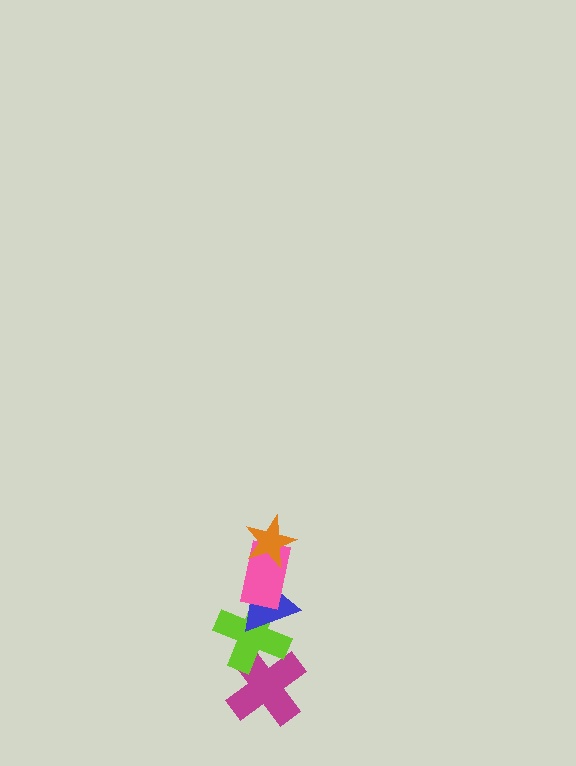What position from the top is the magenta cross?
The magenta cross is 5th from the top.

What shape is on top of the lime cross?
The blue triangle is on top of the lime cross.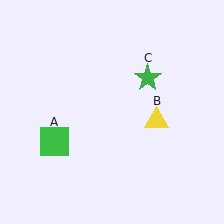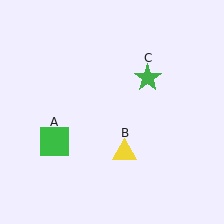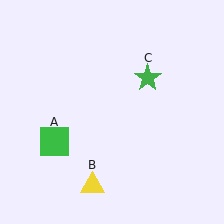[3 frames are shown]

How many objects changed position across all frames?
1 object changed position: yellow triangle (object B).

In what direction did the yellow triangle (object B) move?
The yellow triangle (object B) moved down and to the left.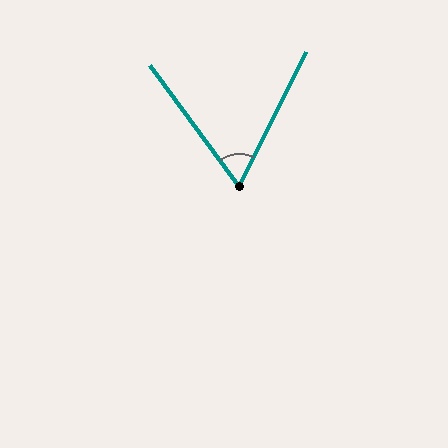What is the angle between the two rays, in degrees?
Approximately 63 degrees.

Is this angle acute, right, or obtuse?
It is acute.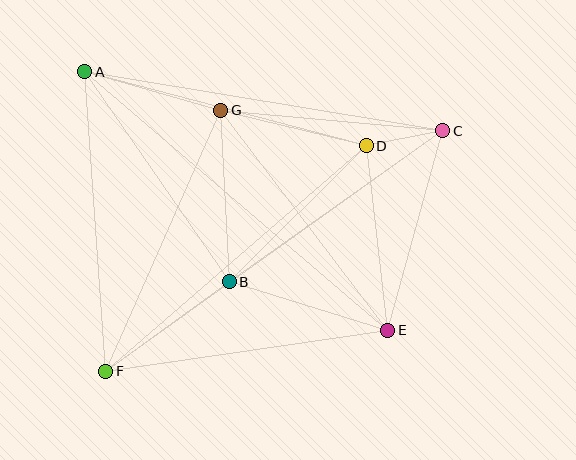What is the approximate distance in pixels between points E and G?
The distance between E and G is approximately 276 pixels.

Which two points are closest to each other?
Points C and D are closest to each other.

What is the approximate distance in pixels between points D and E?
The distance between D and E is approximately 186 pixels.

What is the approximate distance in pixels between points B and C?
The distance between B and C is approximately 261 pixels.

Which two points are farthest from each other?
Points C and F are farthest from each other.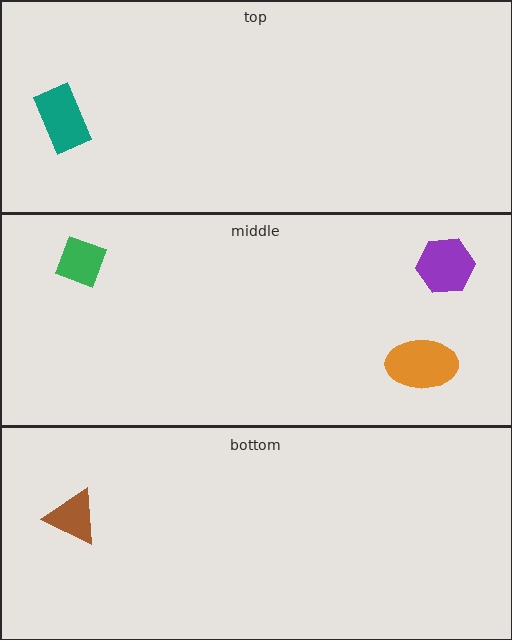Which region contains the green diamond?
The middle region.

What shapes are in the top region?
The teal rectangle.